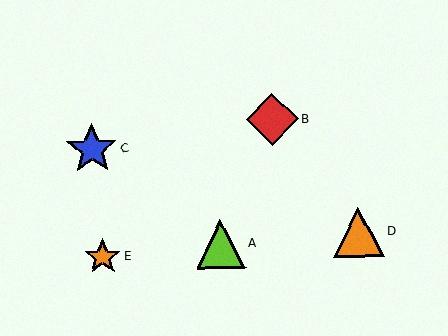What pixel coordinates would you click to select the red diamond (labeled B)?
Click at (272, 119) to select the red diamond B.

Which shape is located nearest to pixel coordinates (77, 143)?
The blue star (labeled C) at (92, 149) is nearest to that location.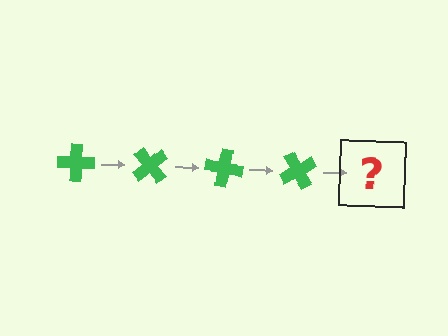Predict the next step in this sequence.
The next step is a green cross rotated 200 degrees.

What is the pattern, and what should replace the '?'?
The pattern is that the cross rotates 50 degrees each step. The '?' should be a green cross rotated 200 degrees.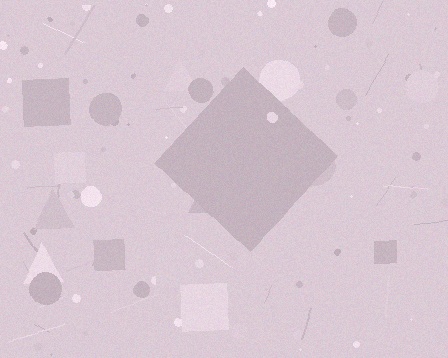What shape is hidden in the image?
A diamond is hidden in the image.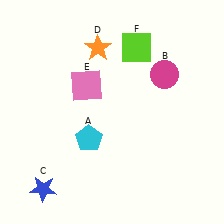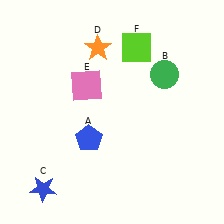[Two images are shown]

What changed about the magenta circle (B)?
In Image 1, B is magenta. In Image 2, it changed to green.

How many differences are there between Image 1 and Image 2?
There are 2 differences between the two images.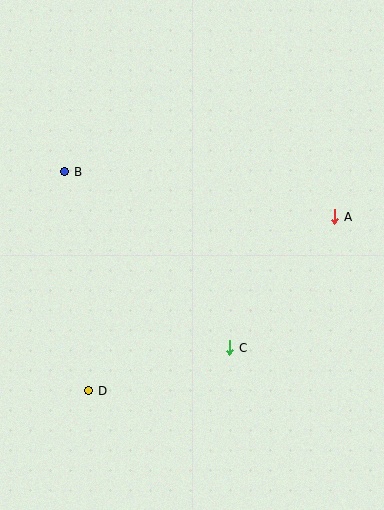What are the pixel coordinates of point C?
Point C is at (230, 348).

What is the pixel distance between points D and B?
The distance between D and B is 220 pixels.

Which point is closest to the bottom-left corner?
Point D is closest to the bottom-left corner.